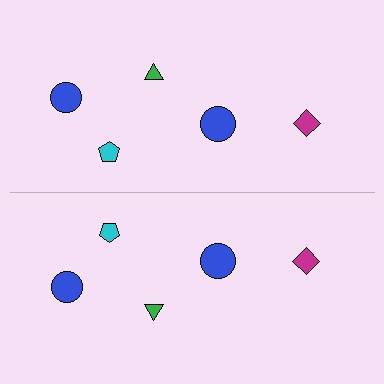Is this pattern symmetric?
Yes, this pattern has bilateral (reflection) symmetry.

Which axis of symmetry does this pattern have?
The pattern has a horizontal axis of symmetry running through the center of the image.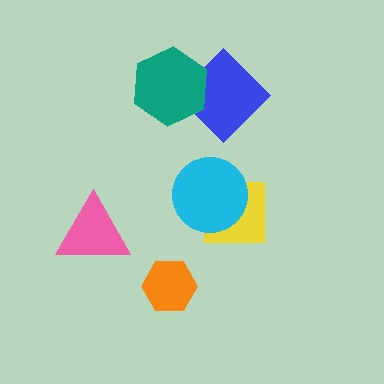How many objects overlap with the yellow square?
1 object overlaps with the yellow square.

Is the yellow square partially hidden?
Yes, it is partially covered by another shape.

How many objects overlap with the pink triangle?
0 objects overlap with the pink triangle.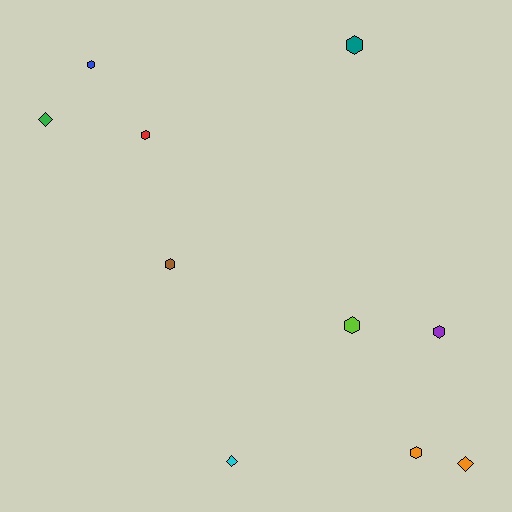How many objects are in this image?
There are 10 objects.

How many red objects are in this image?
There is 1 red object.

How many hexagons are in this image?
There are 7 hexagons.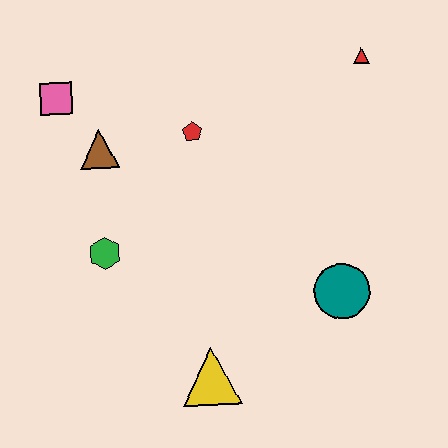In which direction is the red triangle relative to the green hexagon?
The red triangle is to the right of the green hexagon.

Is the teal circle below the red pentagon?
Yes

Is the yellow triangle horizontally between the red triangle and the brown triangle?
Yes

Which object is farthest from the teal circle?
The pink square is farthest from the teal circle.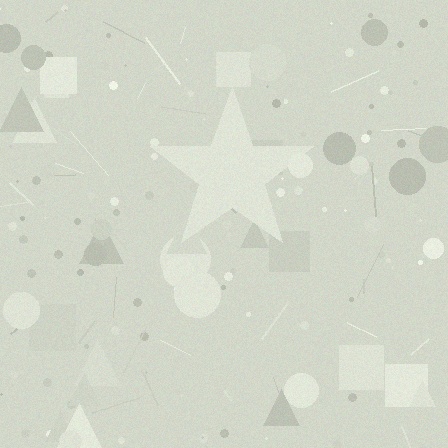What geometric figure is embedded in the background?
A star is embedded in the background.